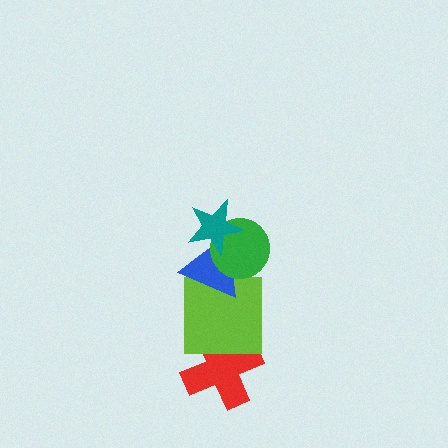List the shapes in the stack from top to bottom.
From top to bottom: the teal star, the green circle, the blue triangle, the lime square, the red cross.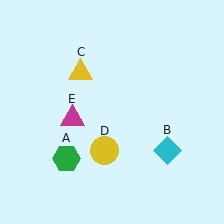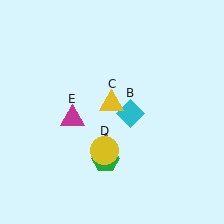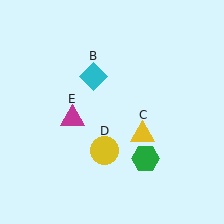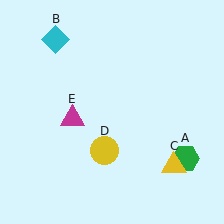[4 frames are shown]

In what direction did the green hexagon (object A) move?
The green hexagon (object A) moved right.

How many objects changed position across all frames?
3 objects changed position: green hexagon (object A), cyan diamond (object B), yellow triangle (object C).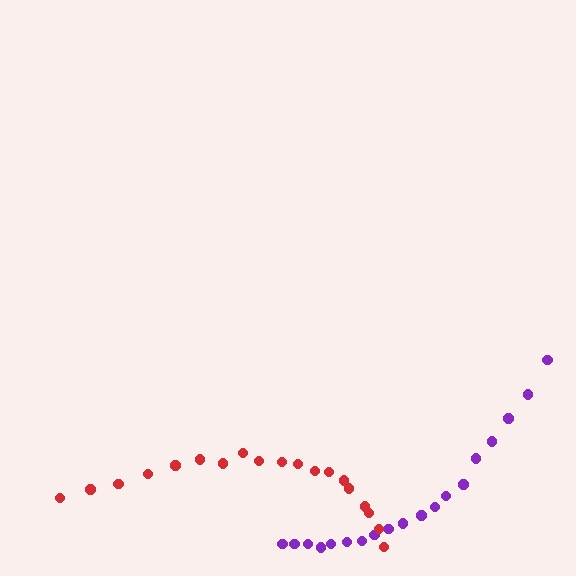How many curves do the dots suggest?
There are 2 distinct paths.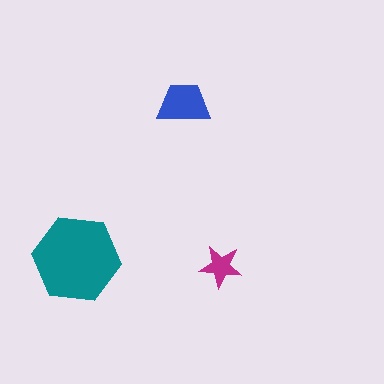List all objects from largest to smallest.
The teal hexagon, the blue trapezoid, the magenta star.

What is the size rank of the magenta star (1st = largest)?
3rd.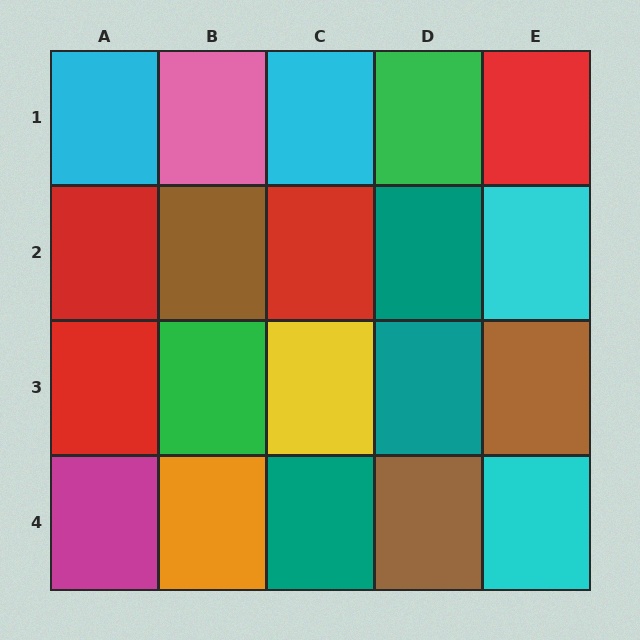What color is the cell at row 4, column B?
Orange.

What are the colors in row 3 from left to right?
Red, green, yellow, teal, brown.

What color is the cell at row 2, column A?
Red.